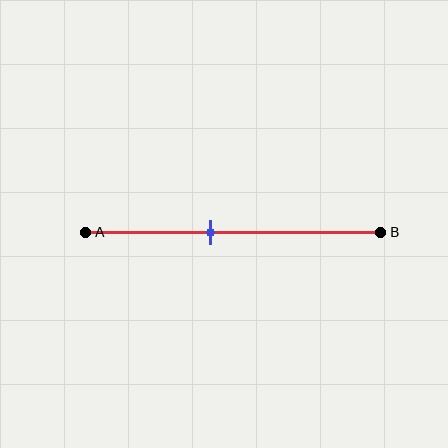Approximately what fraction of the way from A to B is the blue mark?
The blue mark is approximately 40% of the way from A to B.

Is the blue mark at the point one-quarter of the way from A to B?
No, the mark is at about 40% from A, not at the 25% one-quarter point.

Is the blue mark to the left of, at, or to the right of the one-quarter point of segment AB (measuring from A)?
The blue mark is to the right of the one-quarter point of segment AB.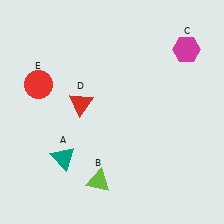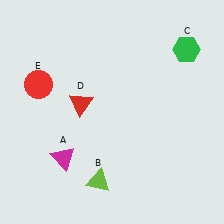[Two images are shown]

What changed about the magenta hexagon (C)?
In Image 1, C is magenta. In Image 2, it changed to green.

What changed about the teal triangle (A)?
In Image 1, A is teal. In Image 2, it changed to magenta.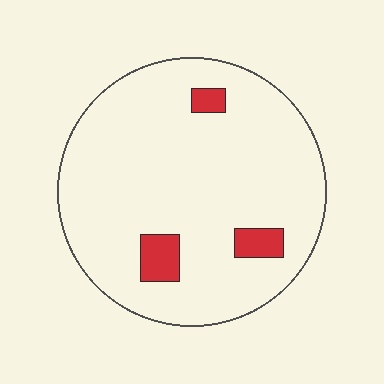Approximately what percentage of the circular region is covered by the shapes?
Approximately 10%.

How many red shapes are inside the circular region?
3.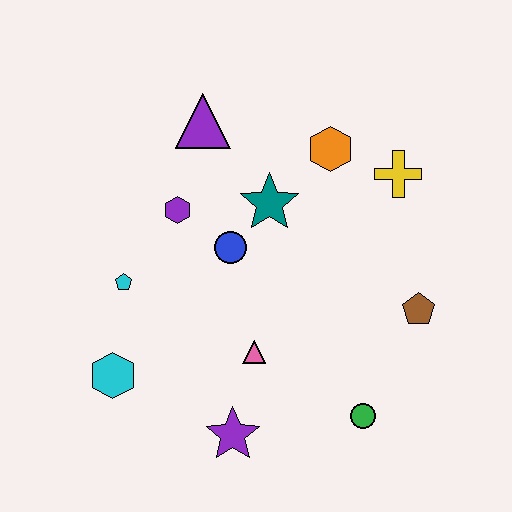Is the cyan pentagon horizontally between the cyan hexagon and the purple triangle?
Yes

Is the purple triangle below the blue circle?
No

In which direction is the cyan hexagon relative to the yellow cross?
The cyan hexagon is to the left of the yellow cross.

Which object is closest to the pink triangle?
The purple star is closest to the pink triangle.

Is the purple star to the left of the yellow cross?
Yes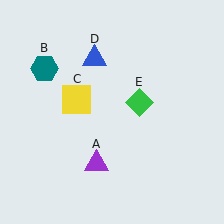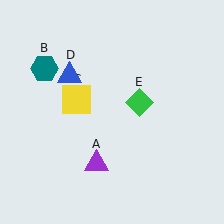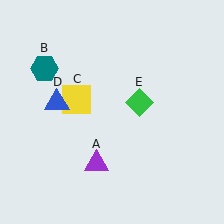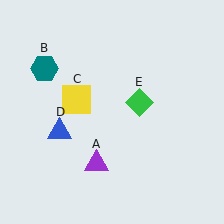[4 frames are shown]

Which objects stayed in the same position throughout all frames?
Purple triangle (object A) and teal hexagon (object B) and yellow square (object C) and green diamond (object E) remained stationary.